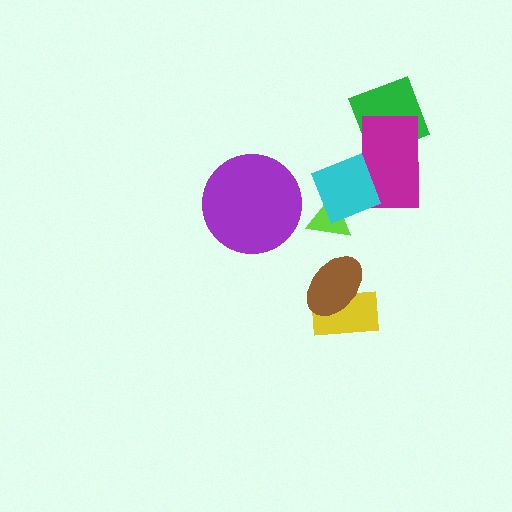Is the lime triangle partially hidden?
Yes, it is partially covered by another shape.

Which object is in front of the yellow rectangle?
The brown ellipse is in front of the yellow rectangle.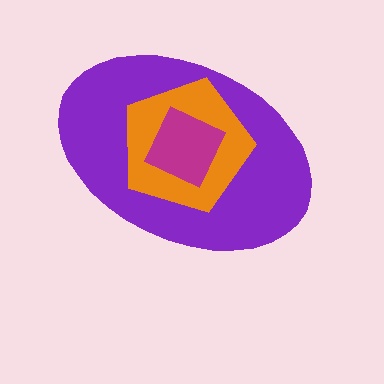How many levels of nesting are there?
3.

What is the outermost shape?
The purple ellipse.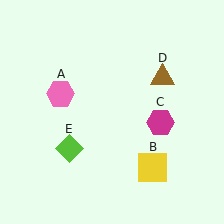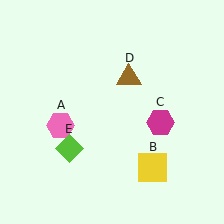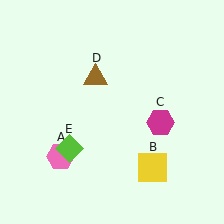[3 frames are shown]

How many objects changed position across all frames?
2 objects changed position: pink hexagon (object A), brown triangle (object D).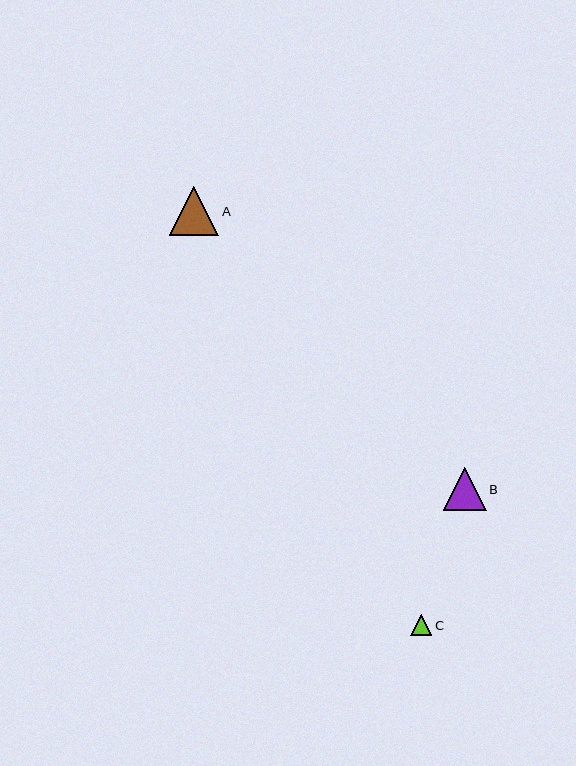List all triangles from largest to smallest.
From largest to smallest: A, B, C.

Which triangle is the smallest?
Triangle C is the smallest with a size of approximately 21 pixels.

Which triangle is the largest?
Triangle A is the largest with a size of approximately 49 pixels.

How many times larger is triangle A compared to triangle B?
Triangle A is approximately 1.2 times the size of triangle B.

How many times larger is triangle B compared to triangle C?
Triangle B is approximately 2.0 times the size of triangle C.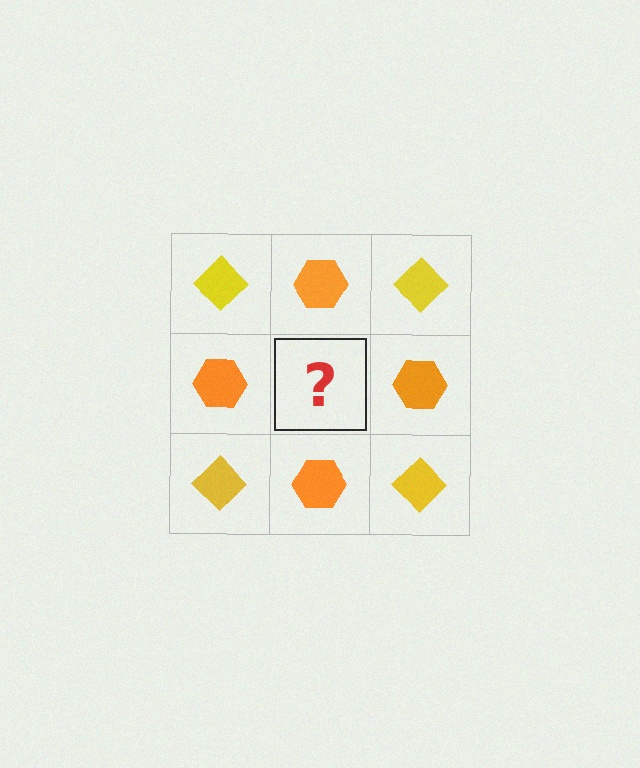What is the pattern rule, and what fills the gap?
The rule is that it alternates yellow diamond and orange hexagon in a checkerboard pattern. The gap should be filled with a yellow diamond.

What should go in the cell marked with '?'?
The missing cell should contain a yellow diamond.